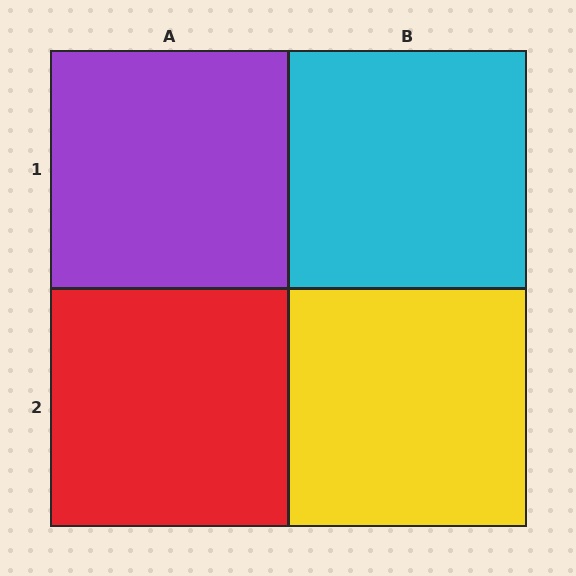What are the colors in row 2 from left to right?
Red, yellow.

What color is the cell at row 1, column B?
Cyan.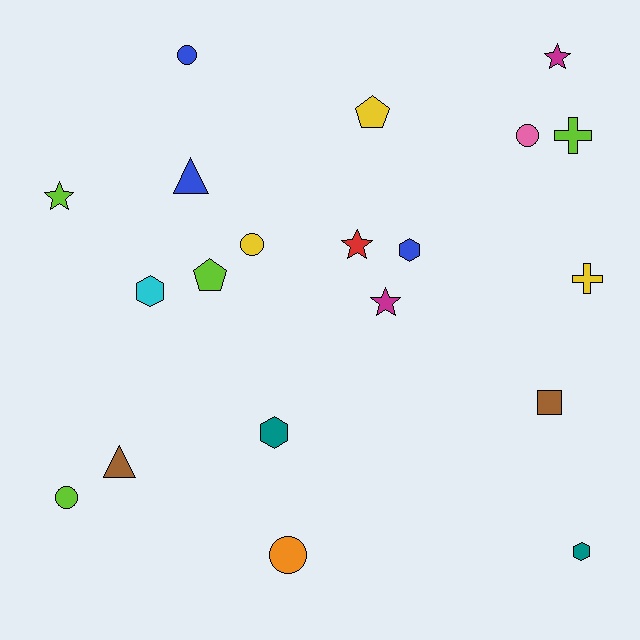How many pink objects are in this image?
There is 1 pink object.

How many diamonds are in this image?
There are no diamonds.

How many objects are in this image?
There are 20 objects.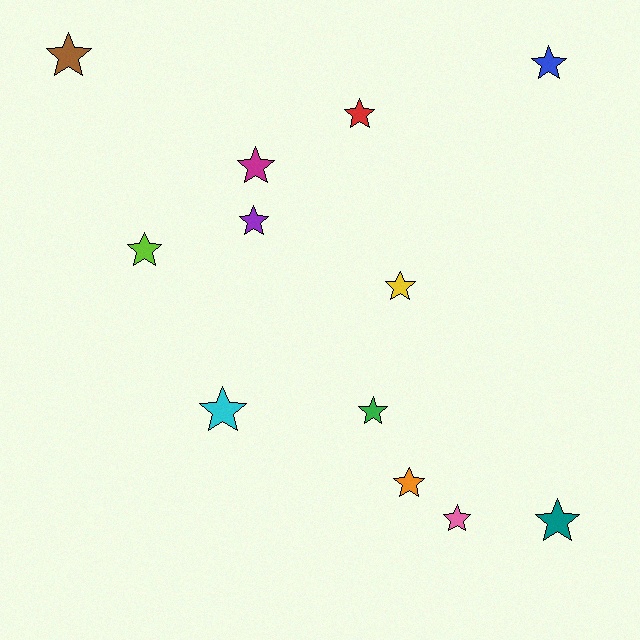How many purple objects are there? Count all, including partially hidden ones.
There is 1 purple object.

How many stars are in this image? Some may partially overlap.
There are 12 stars.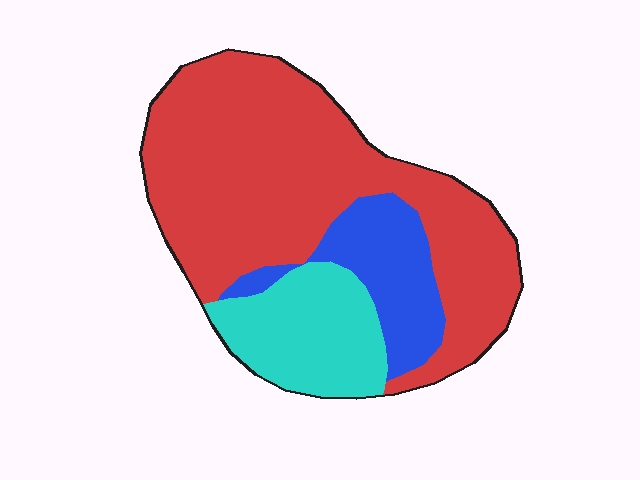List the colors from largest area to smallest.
From largest to smallest: red, cyan, blue.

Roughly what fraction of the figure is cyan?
Cyan covers about 20% of the figure.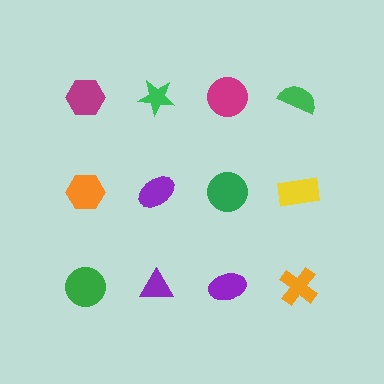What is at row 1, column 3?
A magenta circle.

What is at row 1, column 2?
A green star.